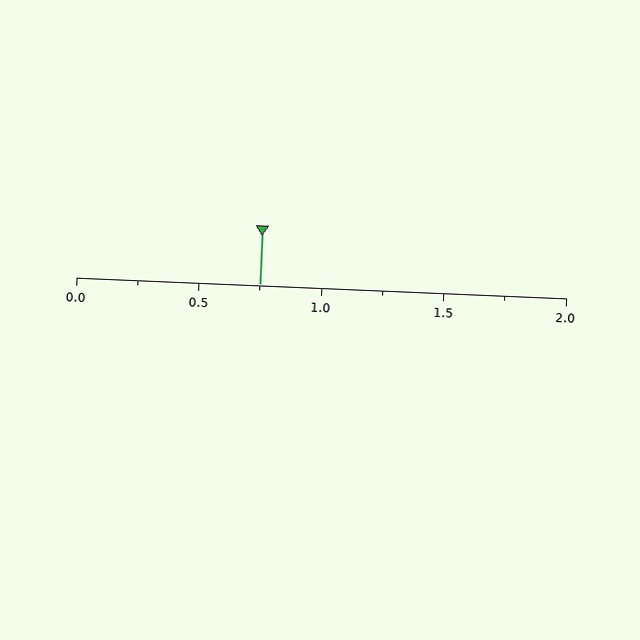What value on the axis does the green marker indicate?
The marker indicates approximately 0.75.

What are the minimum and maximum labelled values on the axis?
The axis runs from 0.0 to 2.0.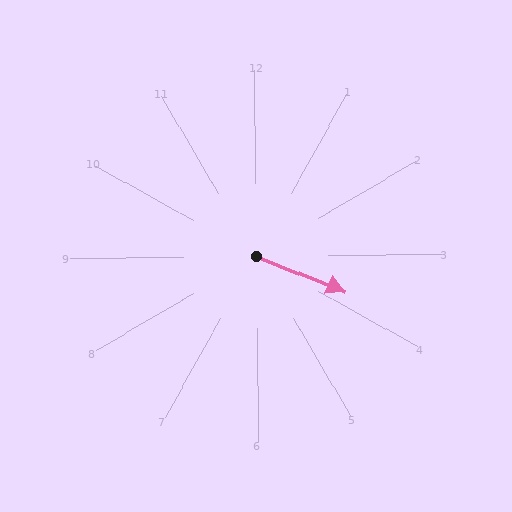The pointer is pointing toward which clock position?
Roughly 4 o'clock.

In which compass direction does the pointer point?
East.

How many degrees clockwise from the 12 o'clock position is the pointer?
Approximately 112 degrees.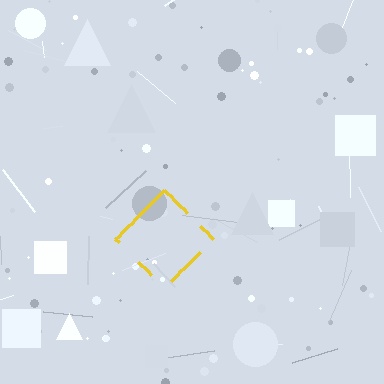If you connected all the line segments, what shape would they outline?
They would outline a diamond.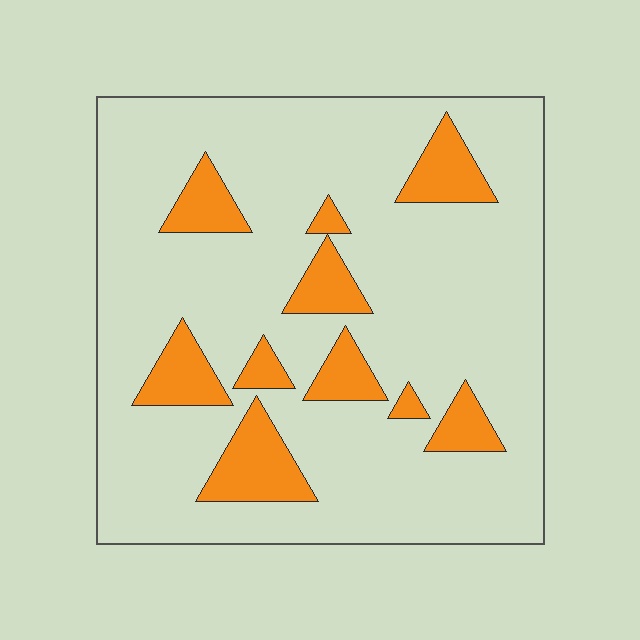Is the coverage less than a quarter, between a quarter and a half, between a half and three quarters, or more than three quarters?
Less than a quarter.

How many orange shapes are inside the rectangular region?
10.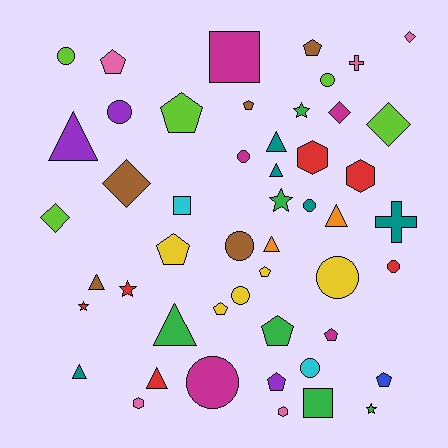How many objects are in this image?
There are 50 objects.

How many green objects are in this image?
There are 6 green objects.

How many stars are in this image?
There are 5 stars.